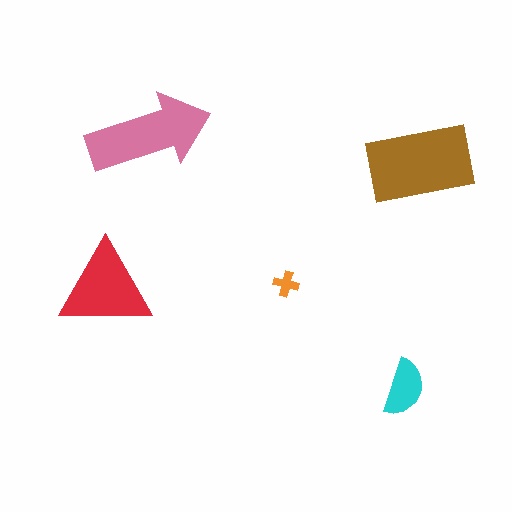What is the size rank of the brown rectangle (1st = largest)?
1st.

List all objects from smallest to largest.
The orange cross, the cyan semicircle, the red triangle, the pink arrow, the brown rectangle.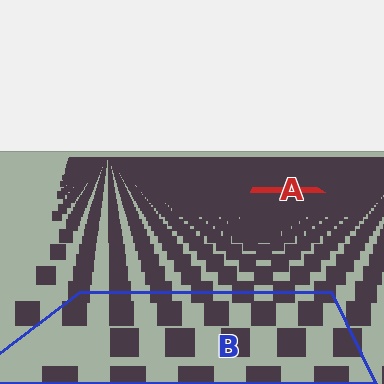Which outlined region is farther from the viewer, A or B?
Region A is farther from the viewer — the texture elements inside it appear smaller and more densely packed.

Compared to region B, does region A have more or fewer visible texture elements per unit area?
Region A has more texture elements per unit area — they are packed more densely because it is farther away.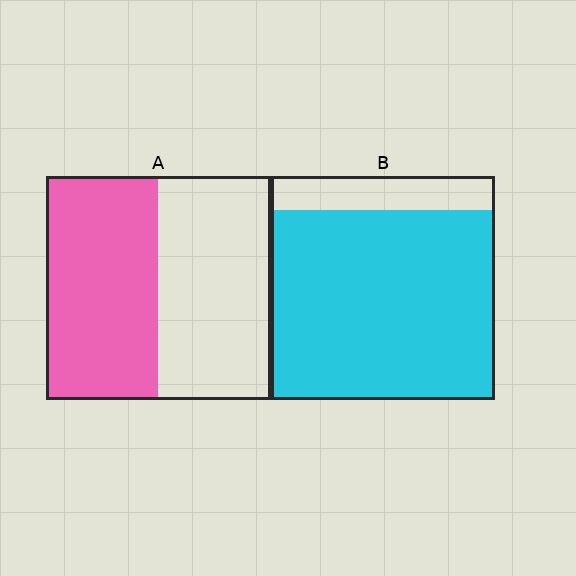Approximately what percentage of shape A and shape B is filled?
A is approximately 50% and B is approximately 85%.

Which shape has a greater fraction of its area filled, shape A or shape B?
Shape B.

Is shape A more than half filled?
Roughly half.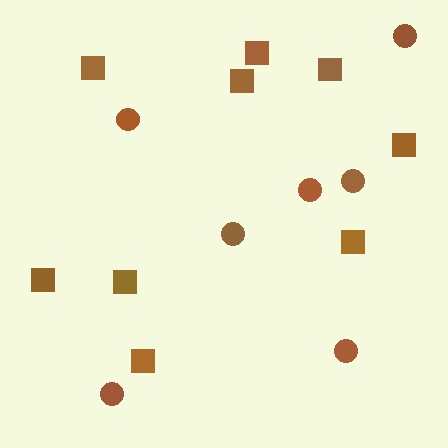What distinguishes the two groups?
There are 2 groups: one group of circles (7) and one group of squares (9).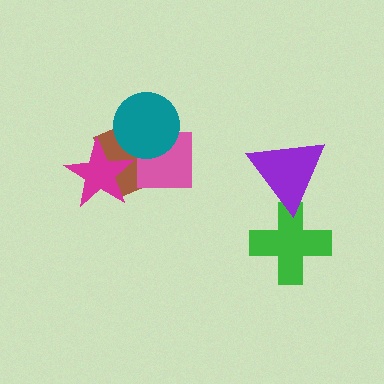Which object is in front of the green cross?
The purple triangle is in front of the green cross.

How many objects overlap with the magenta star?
1 object overlaps with the magenta star.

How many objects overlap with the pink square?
2 objects overlap with the pink square.